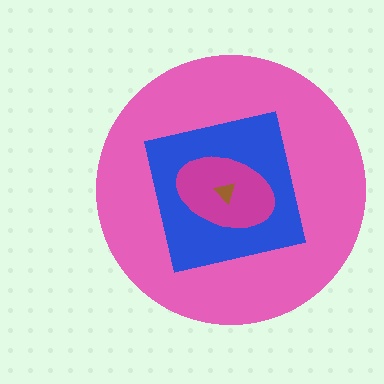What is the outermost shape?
The pink circle.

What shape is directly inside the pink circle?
The blue square.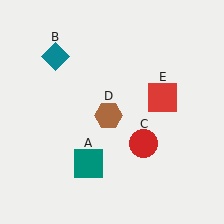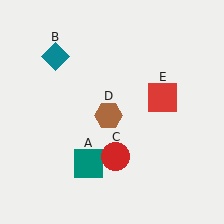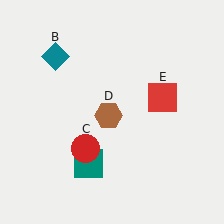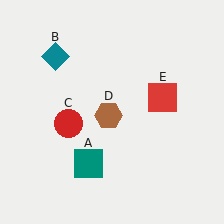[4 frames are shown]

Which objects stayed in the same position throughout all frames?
Teal square (object A) and teal diamond (object B) and brown hexagon (object D) and red square (object E) remained stationary.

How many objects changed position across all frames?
1 object changed position: red circle (object C).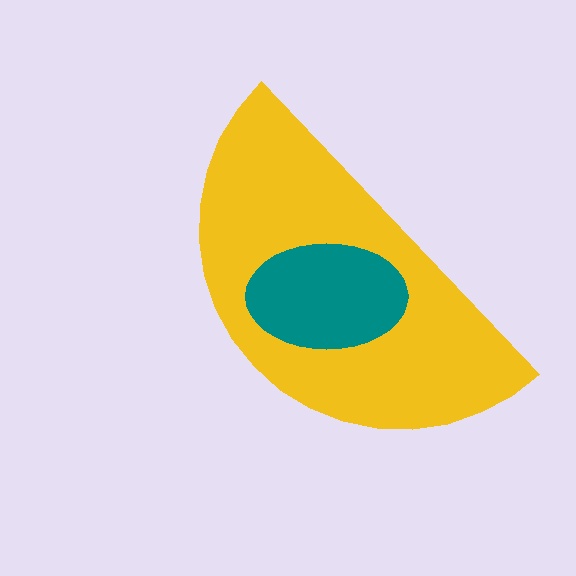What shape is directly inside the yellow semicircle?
The teal ellipse.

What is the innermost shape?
The teal ellipse.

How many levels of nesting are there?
2.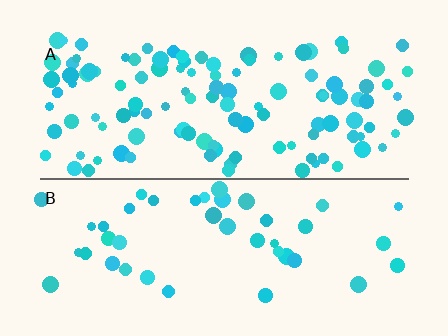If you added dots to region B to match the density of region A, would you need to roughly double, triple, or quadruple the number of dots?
Approximately triple.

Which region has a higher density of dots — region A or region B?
A (the top).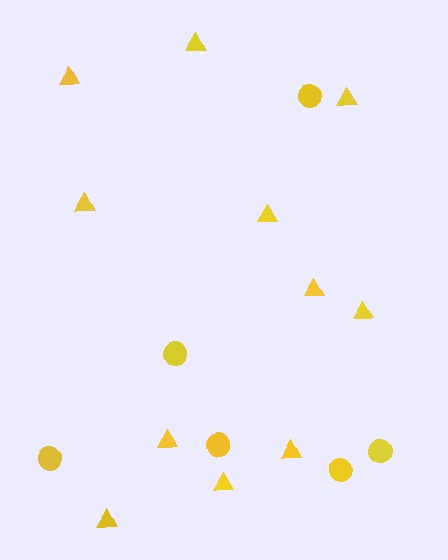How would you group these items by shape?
There are 2 groups: one group of triangles (11) and one group of circles (6).